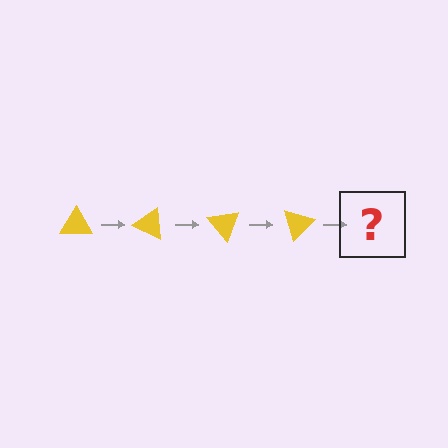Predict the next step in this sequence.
The next step is a yellow triangle rotated 100 degrees.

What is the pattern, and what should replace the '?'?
The pattern is that the triangle rotates 25 degrees each step. The '?' should be a yellow triangle rotated 100 degrees.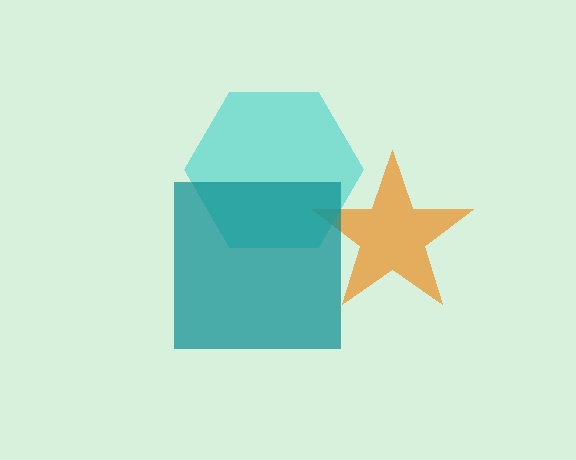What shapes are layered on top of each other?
The layered shapes are: an orange star, a cyan hexagon, a teal square.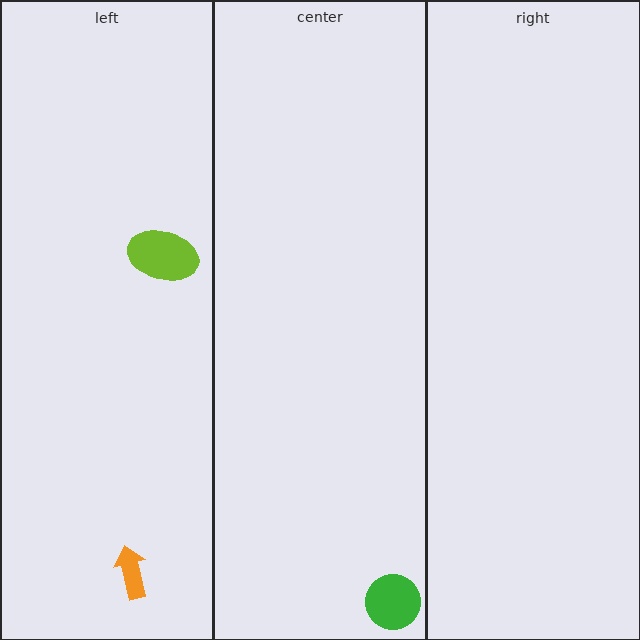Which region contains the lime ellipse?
The left region.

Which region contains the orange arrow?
The left region.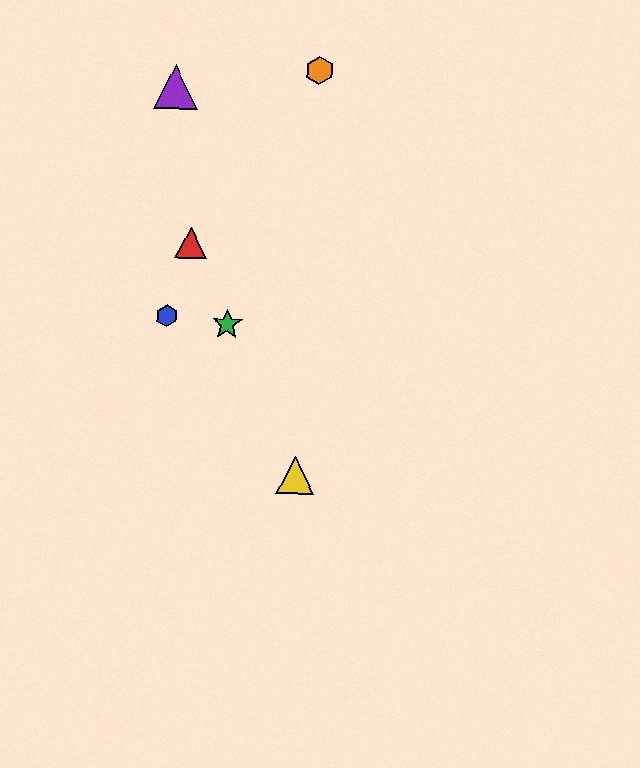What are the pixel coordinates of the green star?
The green star is at (227, 324).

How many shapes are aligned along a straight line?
3 shapes (the red triangle, the green star, the yellow triangle) are aligned along a straight line.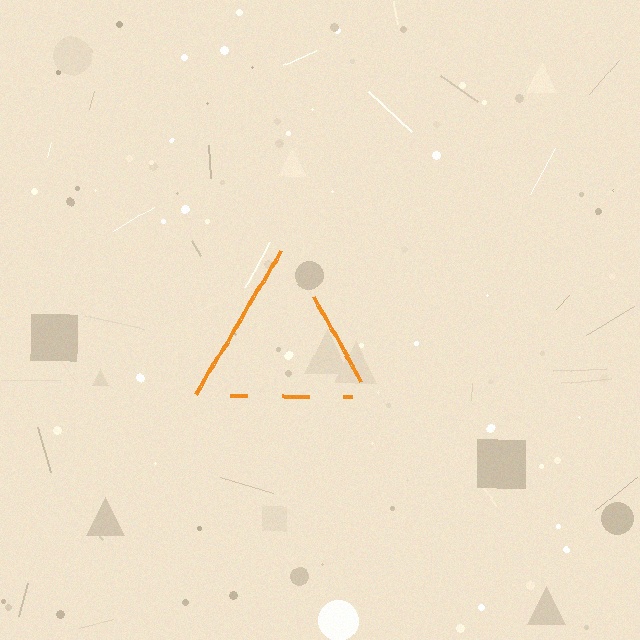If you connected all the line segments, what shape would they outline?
They would outline a triangle.